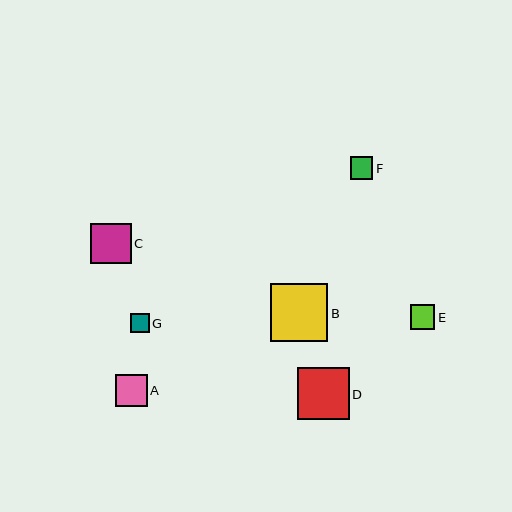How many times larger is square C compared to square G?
Square C is approximately 2.1 times the size of square G.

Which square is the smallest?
Square G is the smallest with a size of approximately 19 pixels.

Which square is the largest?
Square B is the largest with a size of approximately 58 pixels.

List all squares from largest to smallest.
From largest to smallest: B, D, C, A, E, F, G.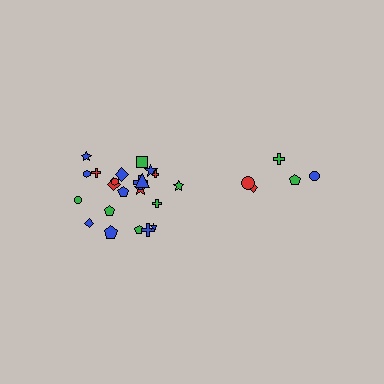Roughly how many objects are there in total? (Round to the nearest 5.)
Roughly 25 objects in total.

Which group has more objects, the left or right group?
The left group.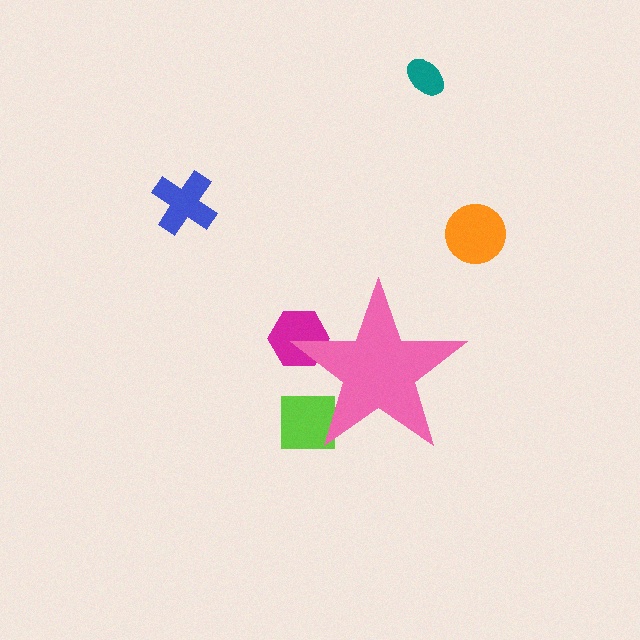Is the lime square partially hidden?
Yes, the lime square is partially hidden behind the pink star.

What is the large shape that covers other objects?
A pink star.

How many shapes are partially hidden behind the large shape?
2 shapes are partially hidden.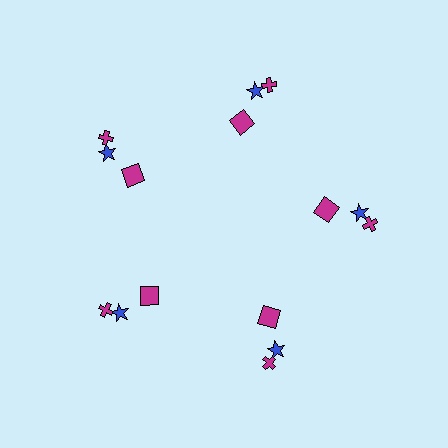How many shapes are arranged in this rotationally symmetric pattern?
There are 15 shapes, arranged in 5 groups of 3.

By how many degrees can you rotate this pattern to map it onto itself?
The pattern maps onto itself every 72 degrees of rotation.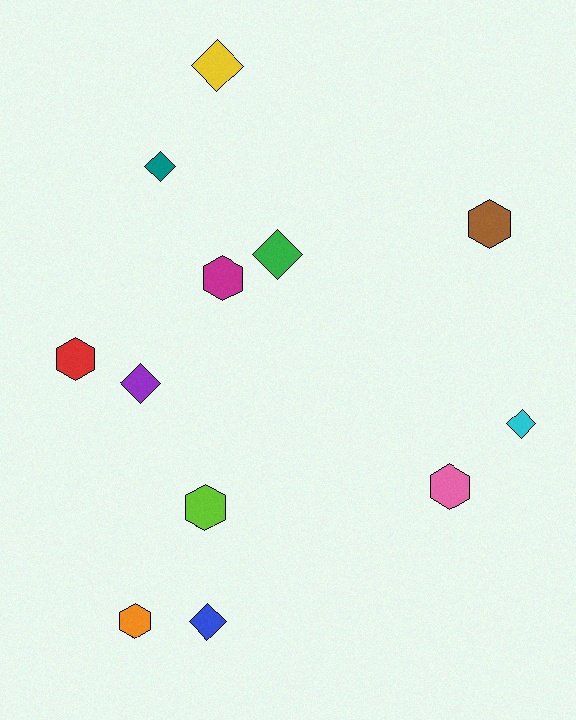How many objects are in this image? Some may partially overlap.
There are 12 objects.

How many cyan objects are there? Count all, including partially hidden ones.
There is 1 cyan object.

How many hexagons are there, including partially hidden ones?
There are 6 hexagons.